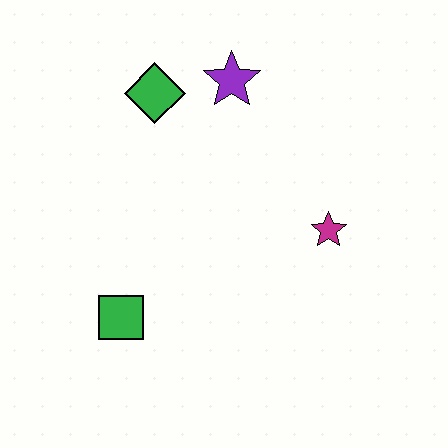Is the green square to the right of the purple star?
No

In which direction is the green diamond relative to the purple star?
The green diamond is to the left of the purple star.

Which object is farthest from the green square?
The purple star is farthest from the green square.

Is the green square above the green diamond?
No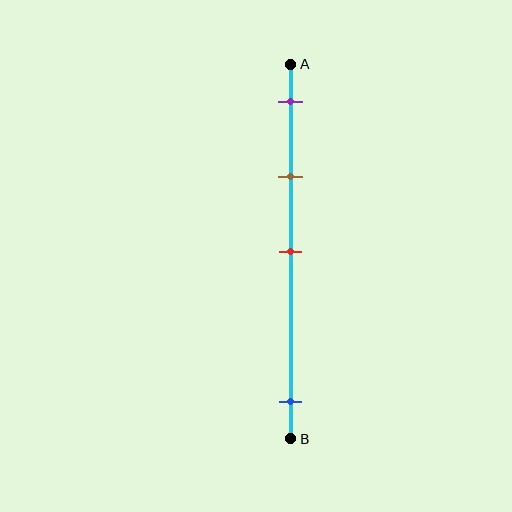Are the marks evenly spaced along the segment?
No, the marks are not evenly spaced.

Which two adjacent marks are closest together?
The purple and brown marks are the closest adjacent pair.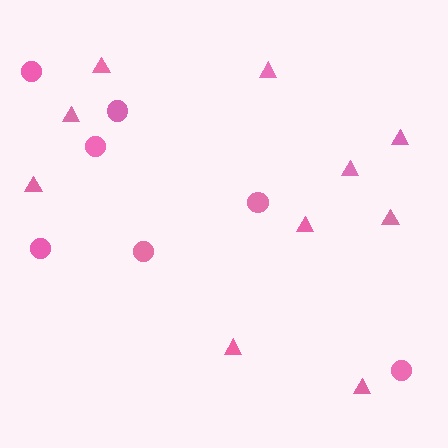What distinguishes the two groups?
There are 2 groups: one group of circles (7) and one group of triangles (10).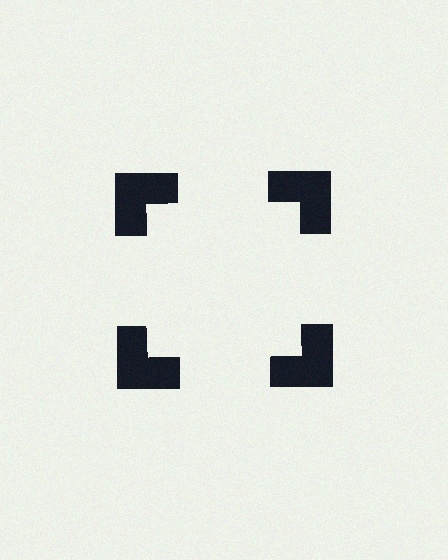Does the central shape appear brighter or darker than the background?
It typically appears slightly brighter than the background, even though no actual brightness change is drawn.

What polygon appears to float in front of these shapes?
An illusory square — its edges are inferred from the aligned wedge cuts in the notched squares, not physically drawn.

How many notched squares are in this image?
There are 4 — one at each vertex of the illusory square.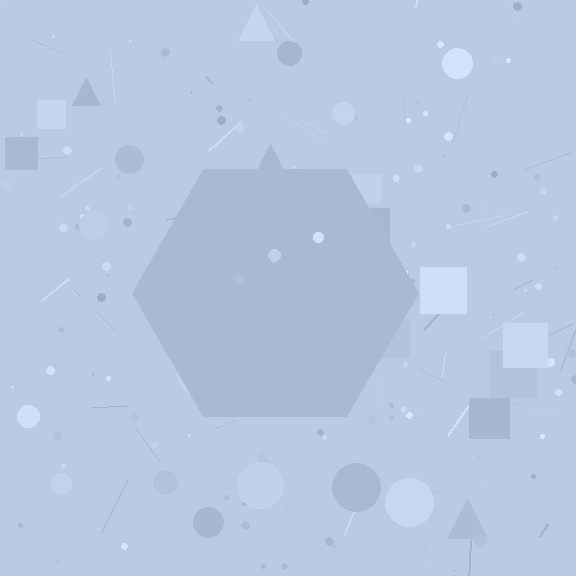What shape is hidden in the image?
A hexagon is hidden in the image.